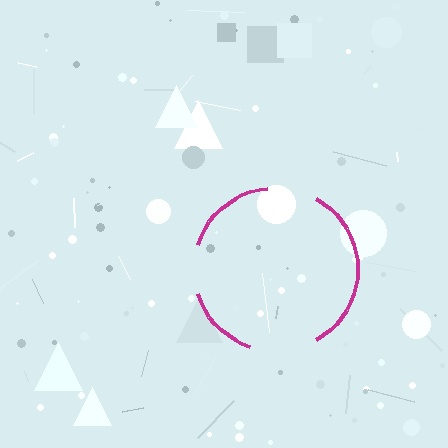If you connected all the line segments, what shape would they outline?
They would outline a circle.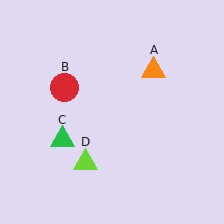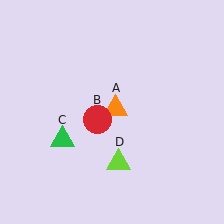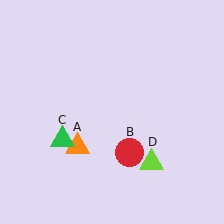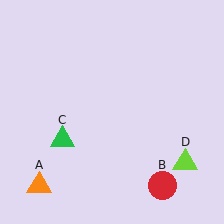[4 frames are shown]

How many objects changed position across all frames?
3 objects changed position: orange triangle (object A), red circle (object B), lime triangle (object D).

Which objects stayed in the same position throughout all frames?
Green triangle (object C) remained stationary.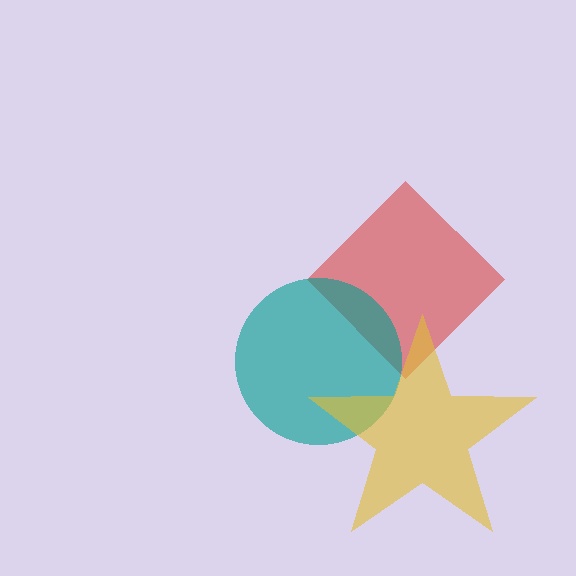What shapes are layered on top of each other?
The layered shapes are: a red diamond, a teal circle, a yellow star.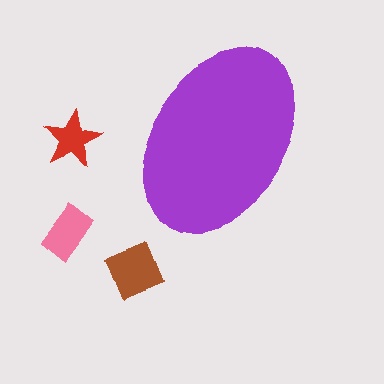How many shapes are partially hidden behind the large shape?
0 shapes are partially hidden.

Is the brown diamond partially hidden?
No, the brown diamond is fully visible.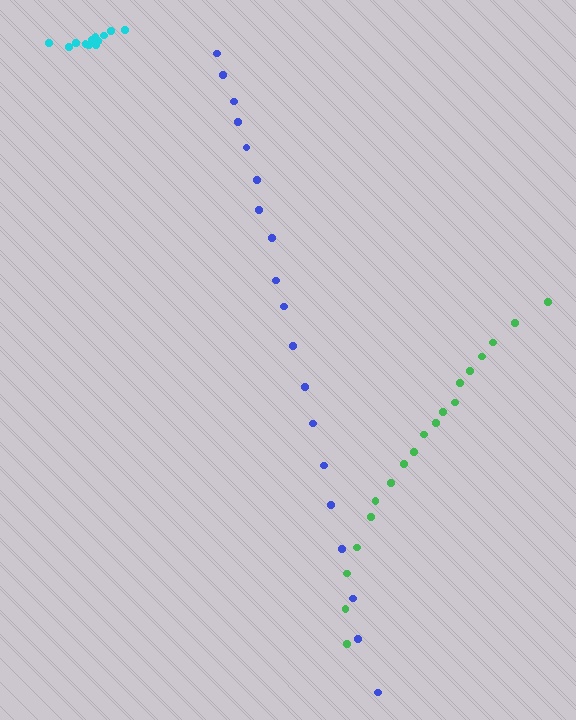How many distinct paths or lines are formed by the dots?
There are 3 distinct paths.